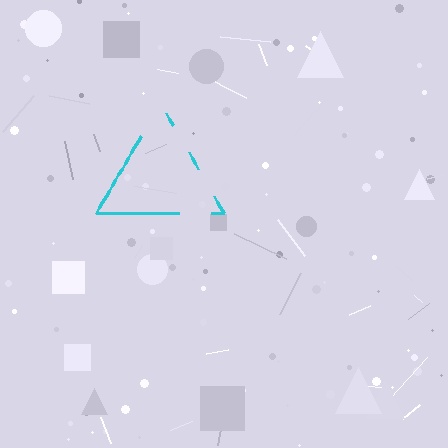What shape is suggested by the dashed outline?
The dashed outline suggests a triangle.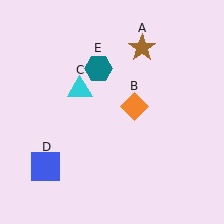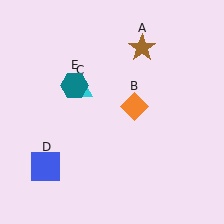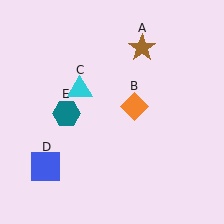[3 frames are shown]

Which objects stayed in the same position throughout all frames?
Brown star (object A) and orange diamond (object B) and cyan triangle (object C) and blue square (object D) remained stationary.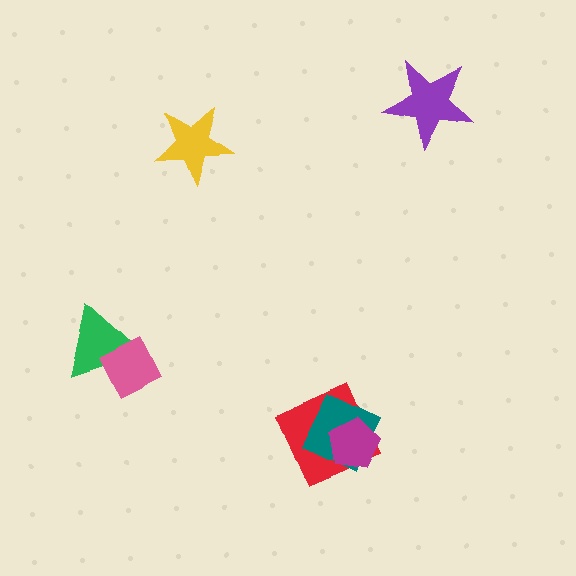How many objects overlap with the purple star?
0 objects overlap with the purple star.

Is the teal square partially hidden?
Yes, it is partially covered by another shape.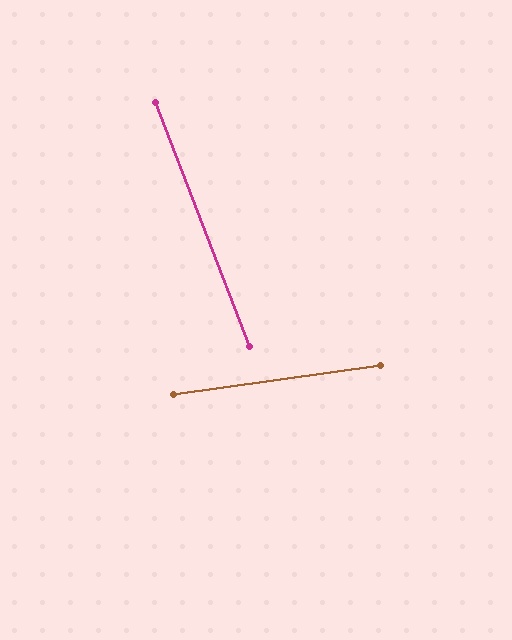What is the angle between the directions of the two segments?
Approximately 77 degrees.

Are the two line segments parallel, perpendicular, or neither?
Neither parallel nor perpendicular — they differ by about 77°.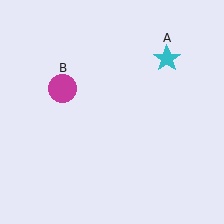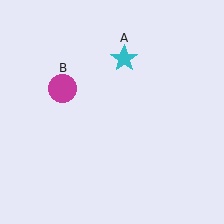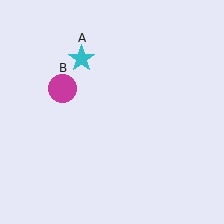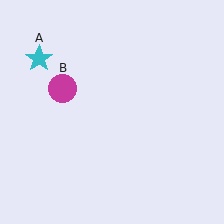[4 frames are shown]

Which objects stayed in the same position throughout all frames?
Magenta circle (object B) remained stationary.